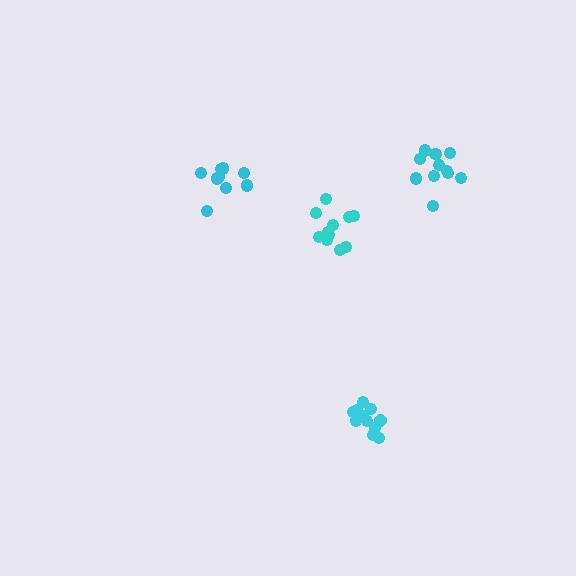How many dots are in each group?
Group 1: 11 dots, Group 2: 11 dots, Group 3: 11 dots, Group 4: 9 dots (42 total).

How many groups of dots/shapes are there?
There are 4 groups.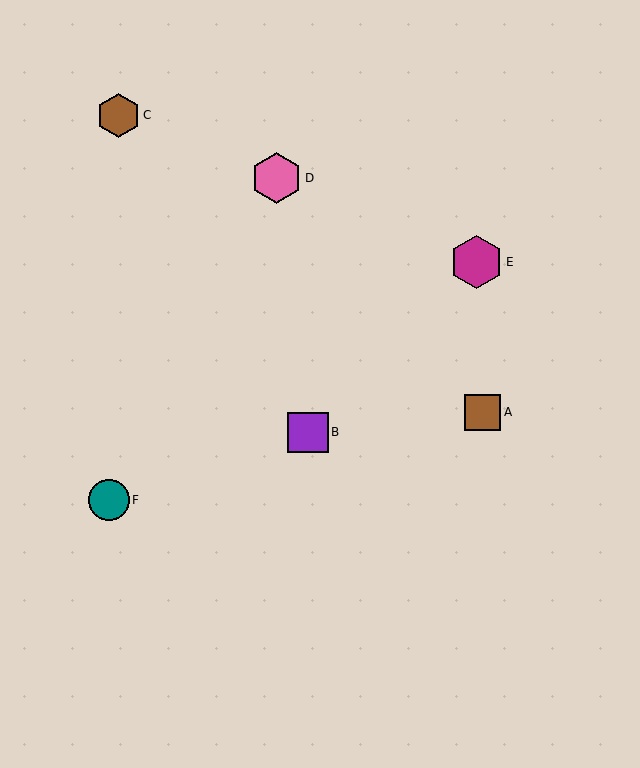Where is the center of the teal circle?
The center of the teal circle is at (109, 500).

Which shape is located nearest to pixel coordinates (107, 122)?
The brown hexagon (labeled C) at (118, 115) is nearest to that location.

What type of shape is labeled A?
Shape A is a brown square.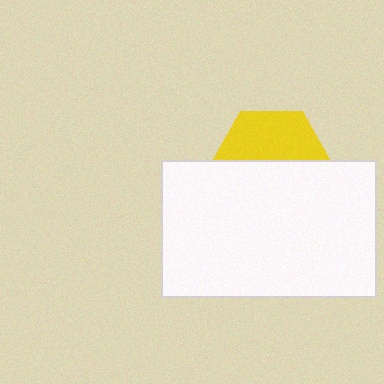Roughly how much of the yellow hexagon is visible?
A small part of it is visible (roughly 44%).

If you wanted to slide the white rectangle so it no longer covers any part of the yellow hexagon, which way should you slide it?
Slide it down — that is the most direct way to separate the two shapes.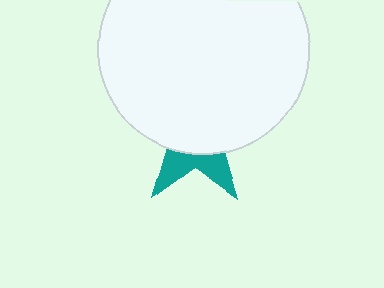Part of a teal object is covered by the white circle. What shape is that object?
It is a star.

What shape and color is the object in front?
The object in front is a white circle.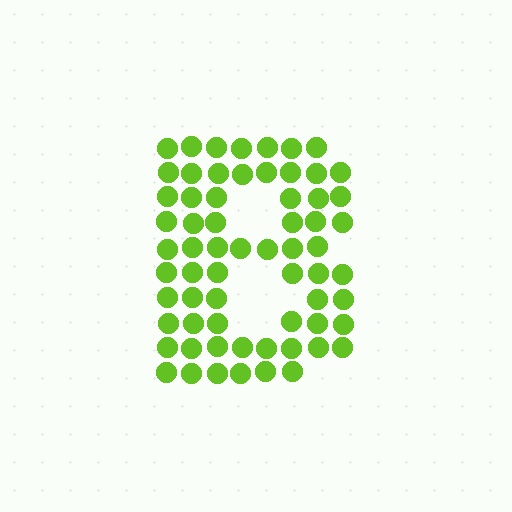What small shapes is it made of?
It is made of small circles.